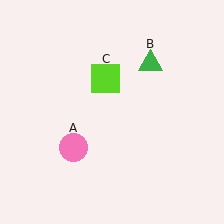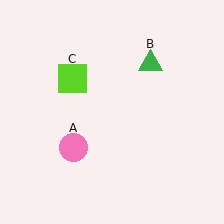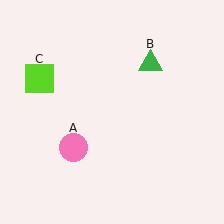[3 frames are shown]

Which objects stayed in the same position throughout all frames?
Pink circle (object A) and green triangle (object B) remained stationary.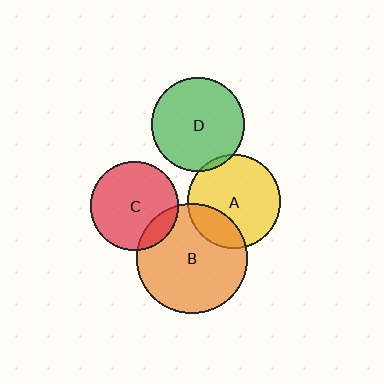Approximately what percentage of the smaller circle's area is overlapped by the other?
Approximately 5%.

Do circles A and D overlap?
Yes.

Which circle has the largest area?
Circle B (orange).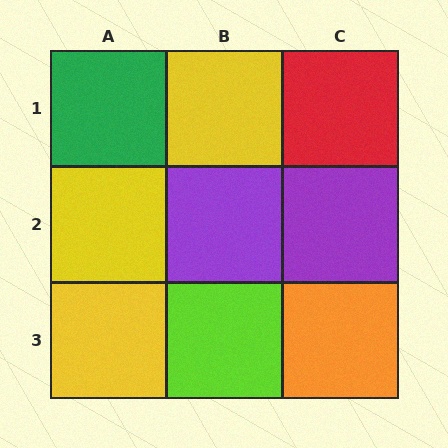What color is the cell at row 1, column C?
Red.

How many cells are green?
1 cell is green.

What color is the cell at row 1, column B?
Yellow.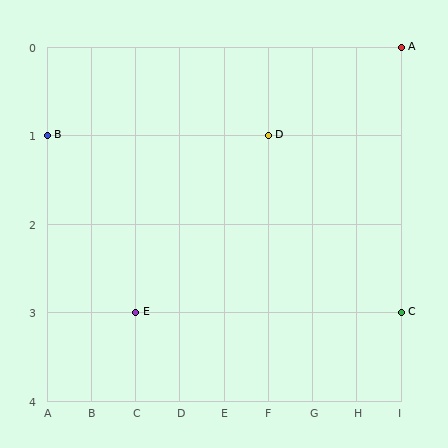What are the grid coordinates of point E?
Point E is at grid coordinates (C, 3).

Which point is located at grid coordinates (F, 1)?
Point D is at (F, 1).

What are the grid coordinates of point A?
Point A is at grid coordinates (I, 0).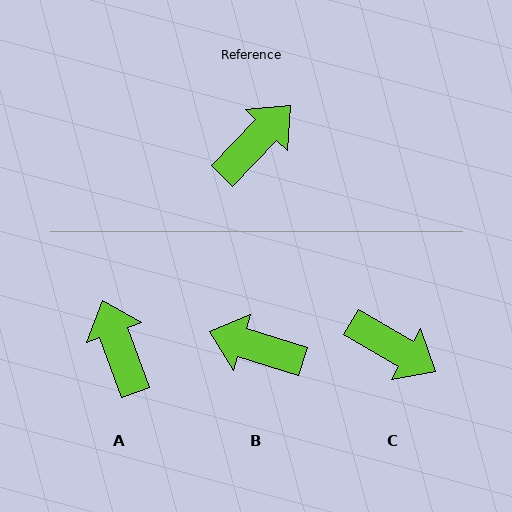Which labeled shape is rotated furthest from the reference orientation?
B, about 116 degrees away.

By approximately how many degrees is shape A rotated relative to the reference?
Approximately 64 degrees counter-clockwise.